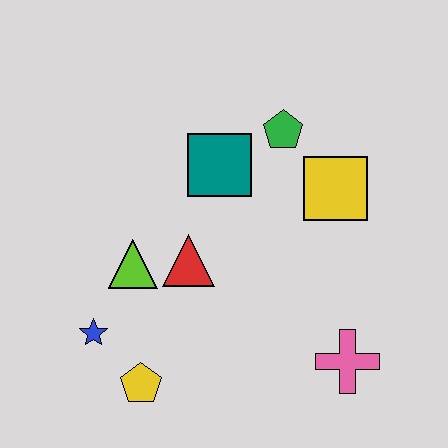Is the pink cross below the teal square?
Yes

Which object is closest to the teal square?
The green pentagon is closest to the teal square.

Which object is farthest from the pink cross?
The blue star is farthest from the pink cross.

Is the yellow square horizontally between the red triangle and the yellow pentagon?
No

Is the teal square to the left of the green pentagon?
Yes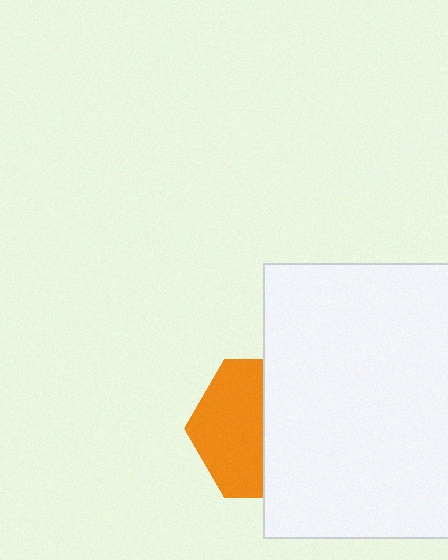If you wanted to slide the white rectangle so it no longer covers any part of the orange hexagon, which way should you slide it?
Slide it right — that is the most direct way to separate the two shapes.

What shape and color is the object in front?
The object in front is a white rectangle.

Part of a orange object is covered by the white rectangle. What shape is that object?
It is a hexagon.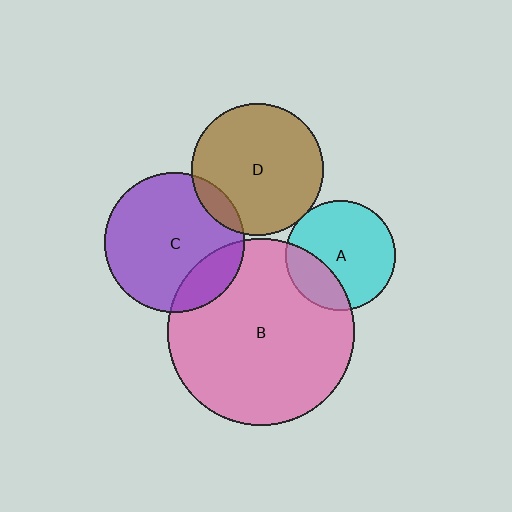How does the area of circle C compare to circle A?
Approximately 1.6 times.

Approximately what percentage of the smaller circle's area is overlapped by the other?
Approximately 25%.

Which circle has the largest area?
Circle B (pink).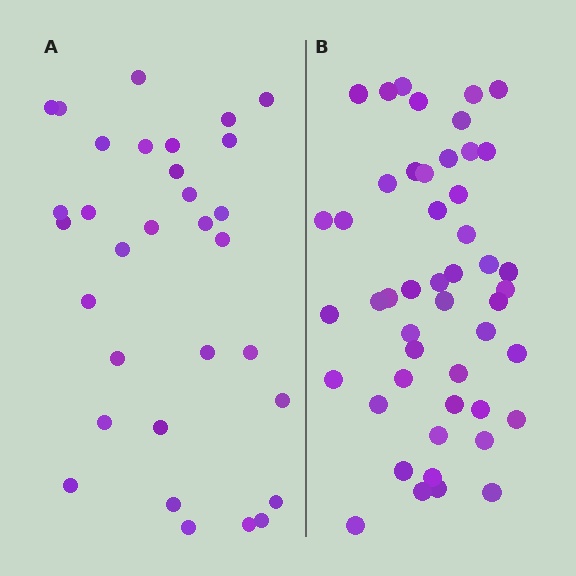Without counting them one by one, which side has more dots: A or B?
Region B (the right region) has more dots.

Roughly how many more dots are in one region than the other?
Region B has approximately 15 more dots than region A.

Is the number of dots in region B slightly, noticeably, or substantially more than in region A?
Region B has substantially more. The ratio is roughly 1.5 to 1.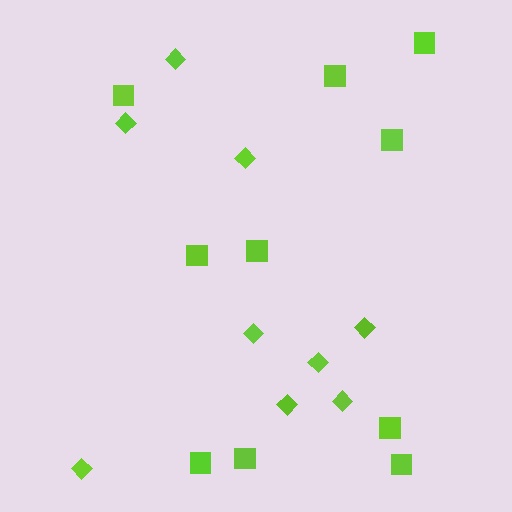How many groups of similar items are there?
There are 2 groups: one group of squares (10) and one group of diamonds (9).